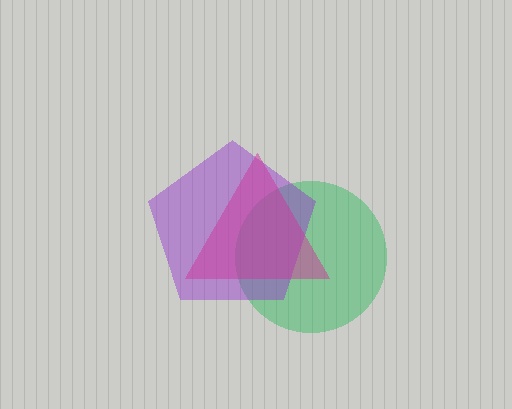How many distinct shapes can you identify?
There are 3 distinct shapes: a green circle, a purple pentagon, a magenta triangle.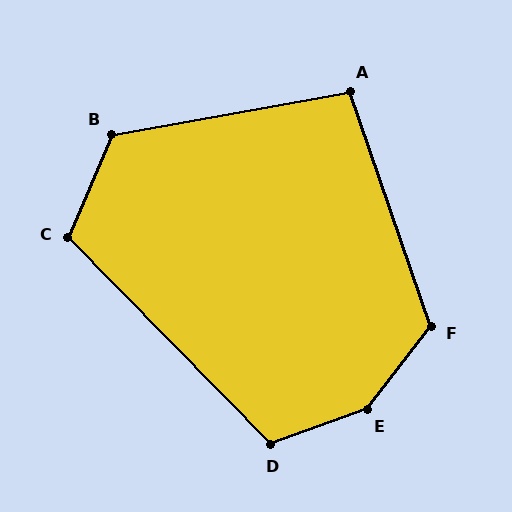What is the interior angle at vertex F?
Approximately 123 degrees (obtuse).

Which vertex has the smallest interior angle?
A, at approximately 99 degrees.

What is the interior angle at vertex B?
Approximately 123 degrees (obtuse).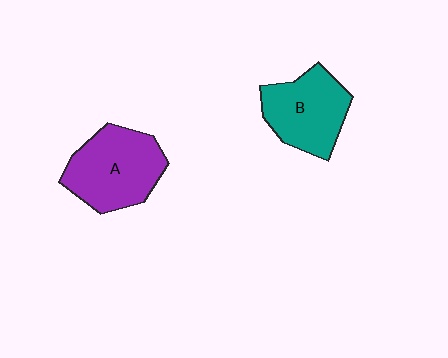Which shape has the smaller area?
Shape B (teal).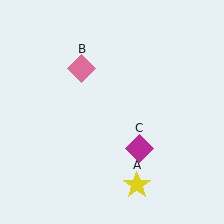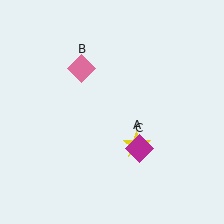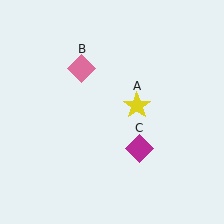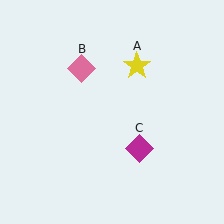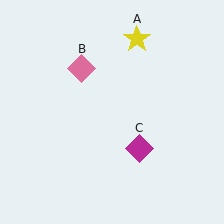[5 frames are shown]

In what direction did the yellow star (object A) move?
The yellow star (object A) moved up.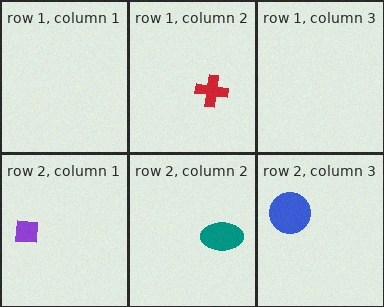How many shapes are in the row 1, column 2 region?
1.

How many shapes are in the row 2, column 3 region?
1.